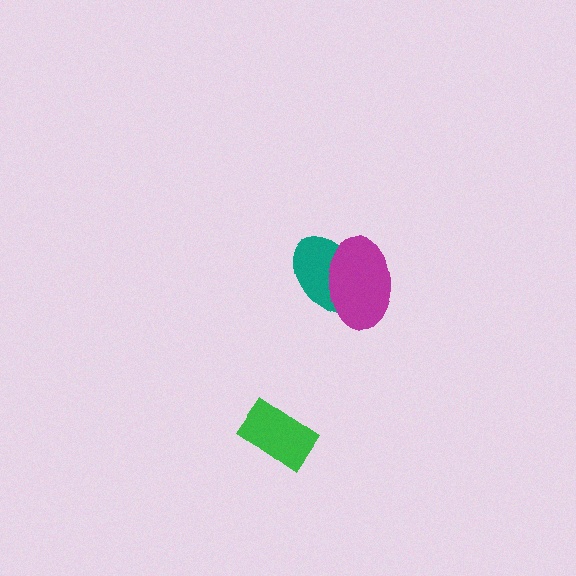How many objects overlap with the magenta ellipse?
1 object overlaps with the magenta ellipse.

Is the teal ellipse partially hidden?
Yes, it is partially covered by another shape.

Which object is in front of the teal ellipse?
The magenta ellipse is in front of the teal ellipse.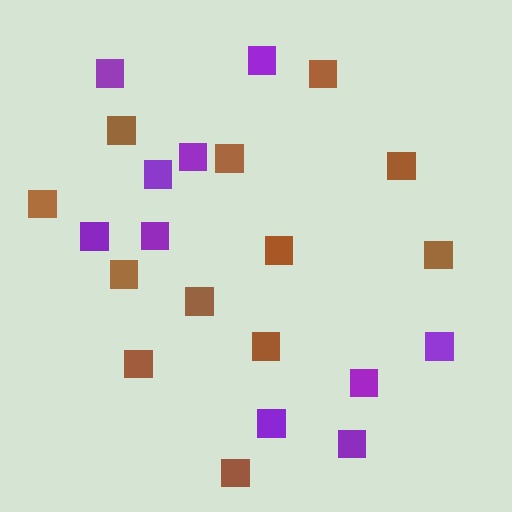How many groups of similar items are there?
There are 2 groups: one group of purple squares (10) and one group of brown squares (12).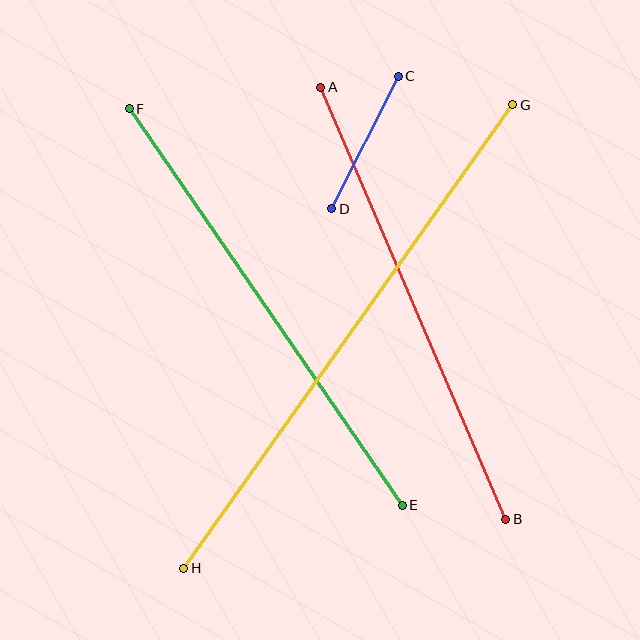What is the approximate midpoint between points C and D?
The midpoint is at approximately (365, 142) pixels.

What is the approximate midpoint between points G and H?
The midpoint is at approximately (348, 337) pixels.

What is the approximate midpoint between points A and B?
The midpoint is at approximately (413, 303) pixels.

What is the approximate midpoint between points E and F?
The midpoint is at approximately (266, 307) pixels.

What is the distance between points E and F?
The distance is approximately 482 pixels.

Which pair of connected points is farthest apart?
Points G and H are farthest apart.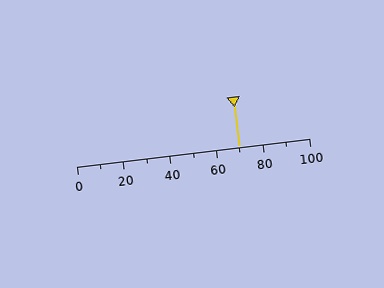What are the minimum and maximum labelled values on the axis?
The axis runs from 0 to 100.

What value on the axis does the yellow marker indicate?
The marker indicates approximately 70.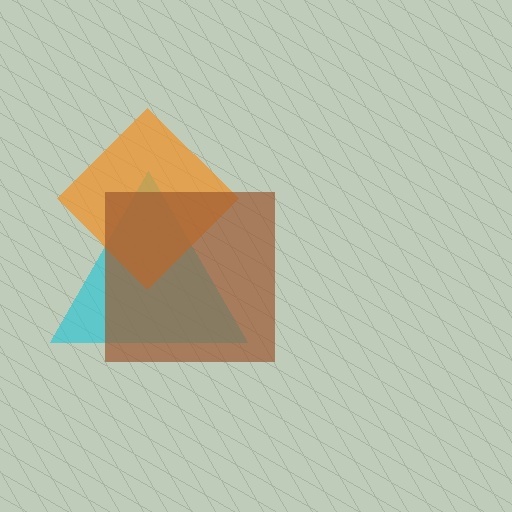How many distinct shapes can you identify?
There are 3 distinct shapes: a cyan triangle, an orange diamond, a brown square.